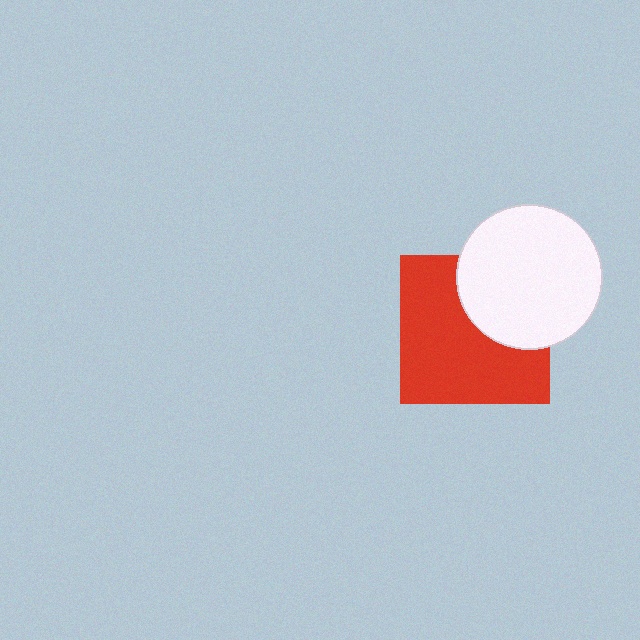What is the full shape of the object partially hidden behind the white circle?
The partially hidden object is a red square.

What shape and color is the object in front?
The object in front is a white circle.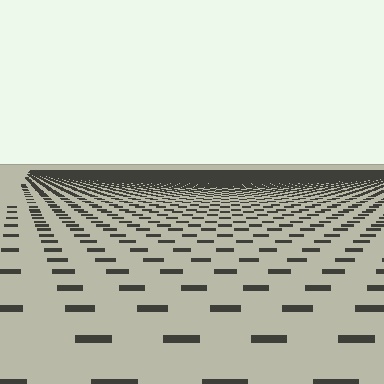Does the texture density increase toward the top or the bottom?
Density increases toward the top.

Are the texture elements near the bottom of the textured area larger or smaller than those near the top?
Larger. Near the bottom, elements are closer to the viewer and appear at a bigger on-screen size.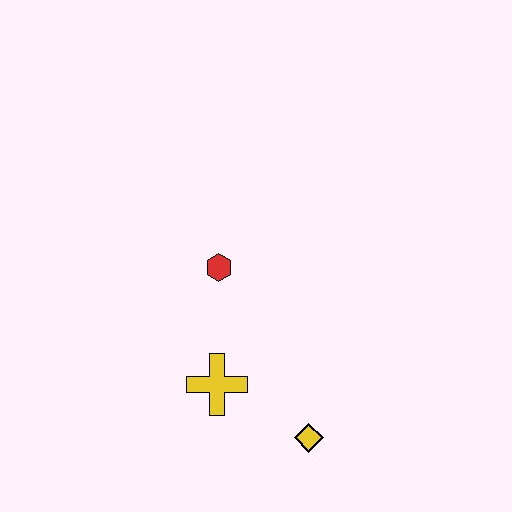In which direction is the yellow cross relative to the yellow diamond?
The yellow cross is to the left of the yellow diamond.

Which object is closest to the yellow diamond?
The yellow cross is closest to the yellow diamond.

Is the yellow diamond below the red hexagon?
Yes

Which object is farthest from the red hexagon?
The yellow diamond is farthest from the red hexagon.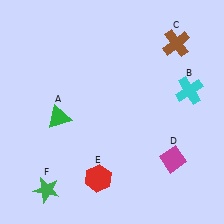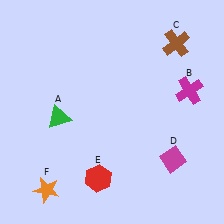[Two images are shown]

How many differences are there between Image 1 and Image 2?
There are 2 differences between the two images.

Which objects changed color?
B changed from cyan to magenta. F changed from green to orange.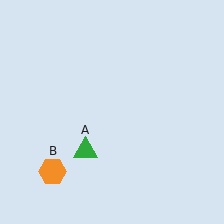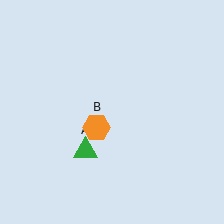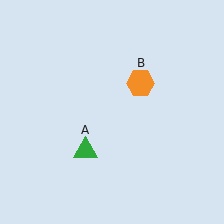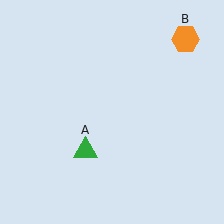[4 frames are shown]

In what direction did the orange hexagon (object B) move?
The orange hexagon (object B) moved up and to the right.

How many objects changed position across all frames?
1 object changed position: orange hexagon (object B).